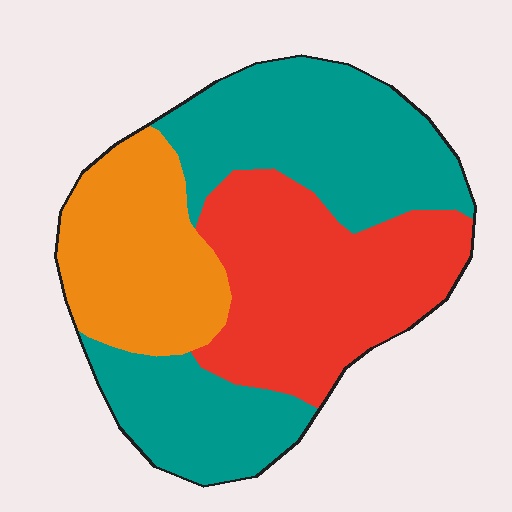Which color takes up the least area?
Orange, at roughly 25%.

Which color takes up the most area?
Teal, at roughly 45%.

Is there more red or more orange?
Red.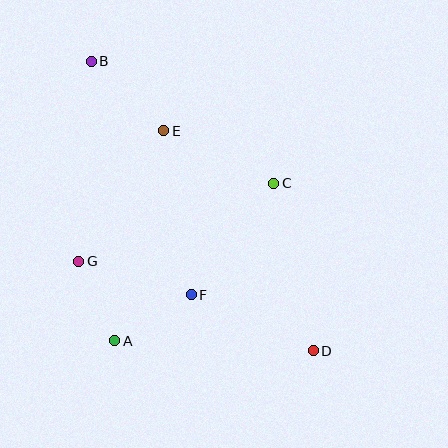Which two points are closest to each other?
Points A and G are closest to each other.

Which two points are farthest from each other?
Points B and D are farthest from each other.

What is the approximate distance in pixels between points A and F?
The distance between A and F is approximately 90 pixels.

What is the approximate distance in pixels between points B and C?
The distance between B and C is approximately 220 pixels.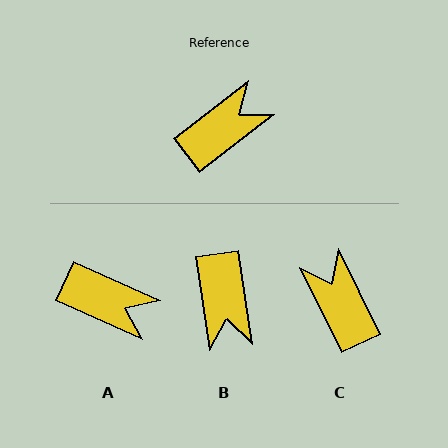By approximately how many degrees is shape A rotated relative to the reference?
Approximately 62 degrees clockwise.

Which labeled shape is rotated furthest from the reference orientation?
B, about 120 degrees away.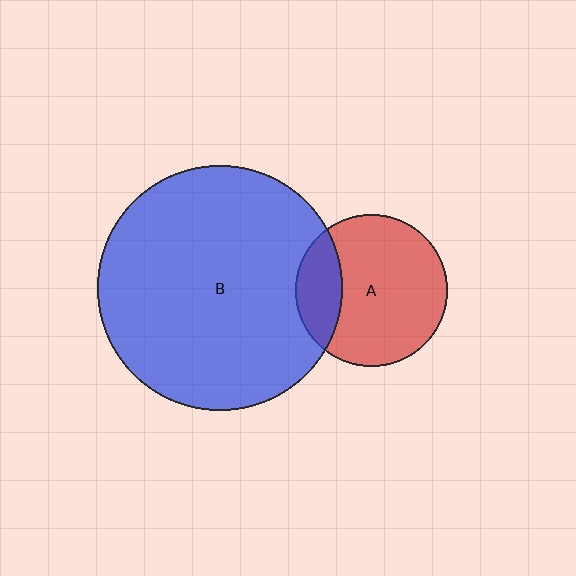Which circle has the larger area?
Circle B (blue).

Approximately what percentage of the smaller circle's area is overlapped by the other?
Approximately 20%.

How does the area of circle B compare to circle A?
Approximately 2.6 times.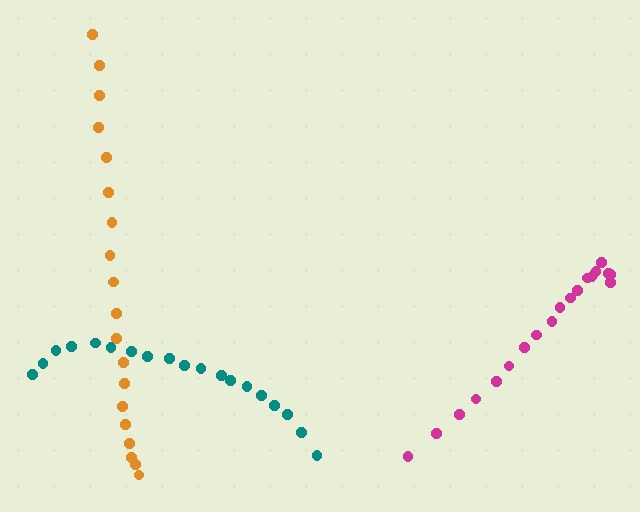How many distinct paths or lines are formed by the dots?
There are 3 distinct paths.